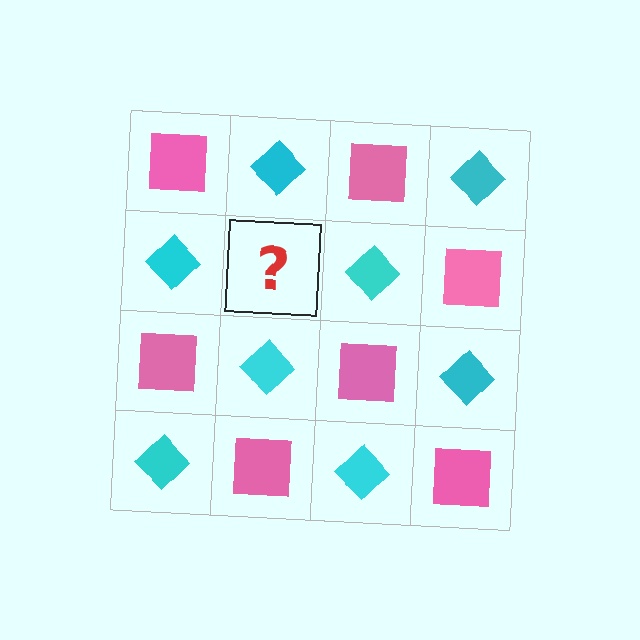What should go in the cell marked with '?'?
The missing cell should contain a pink square.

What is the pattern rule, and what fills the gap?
The rule is that it alternates pink square and cyan diamond in a checkerboard pattern. The gap should be filled with a pink square.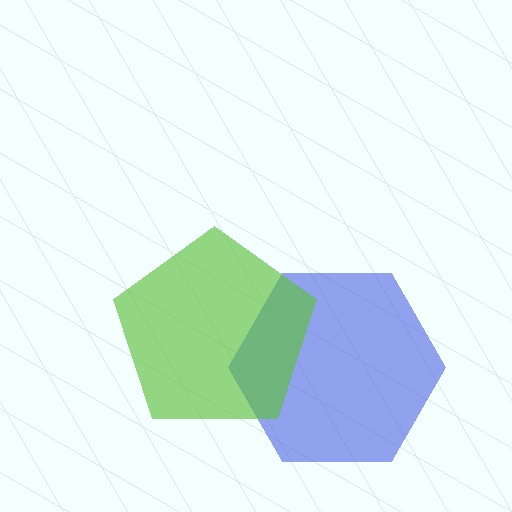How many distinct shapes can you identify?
There are 2 distinct shapes: a blue hexagon, a lime pentagon.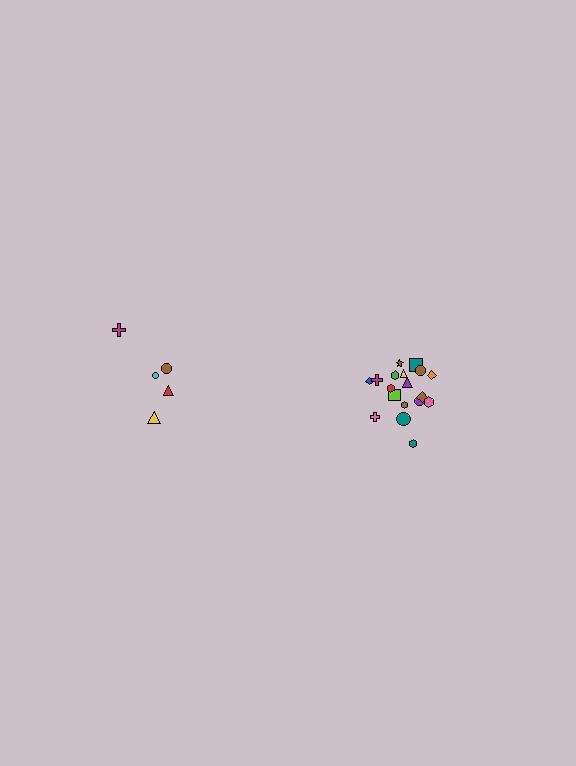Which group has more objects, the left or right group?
The right group.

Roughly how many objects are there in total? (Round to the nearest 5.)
Roughly 25 objects in total.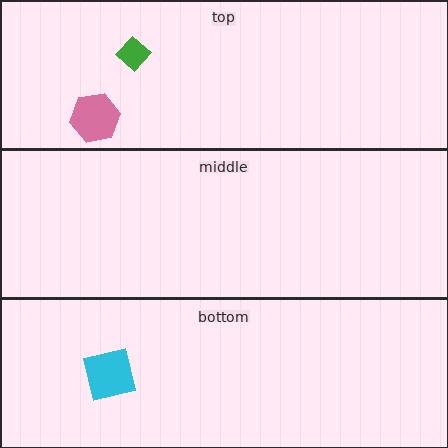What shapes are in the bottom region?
The cyan square.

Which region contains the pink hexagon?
The top region.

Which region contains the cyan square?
The bottom region.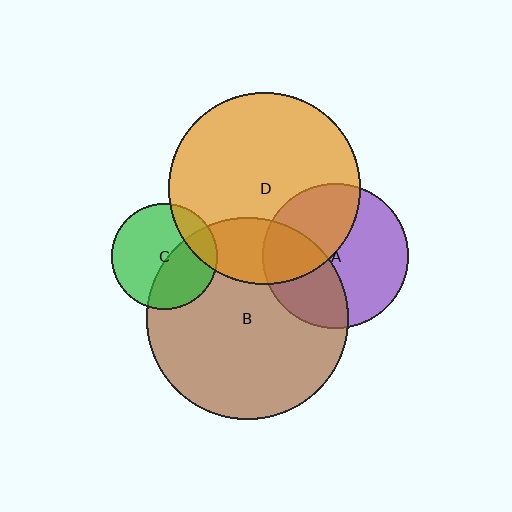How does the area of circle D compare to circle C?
Approximately 3.3 times.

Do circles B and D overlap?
Yes.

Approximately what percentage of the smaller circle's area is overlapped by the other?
Approximately 25%.